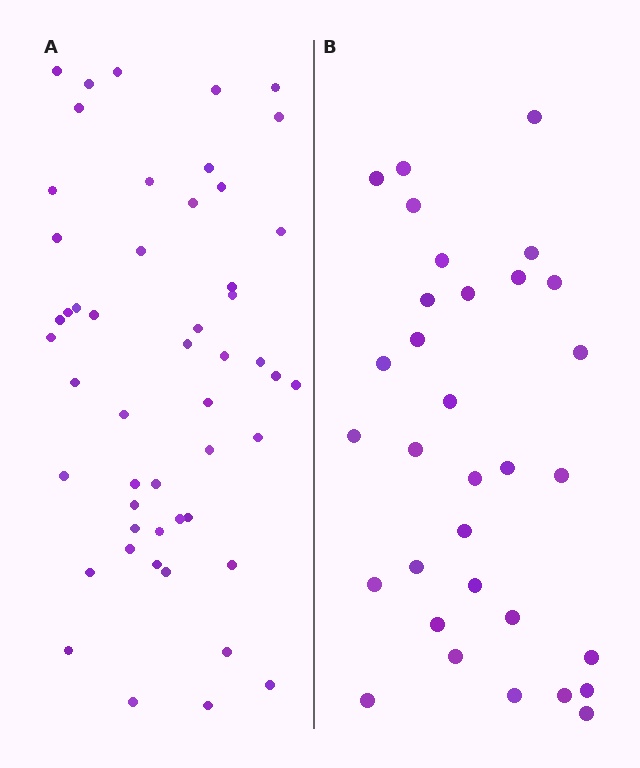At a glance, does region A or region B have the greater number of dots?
Region A (the left region) has more dots.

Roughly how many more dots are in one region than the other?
Region A has approximately 20 more dots than region B.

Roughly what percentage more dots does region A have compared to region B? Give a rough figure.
About 60% more.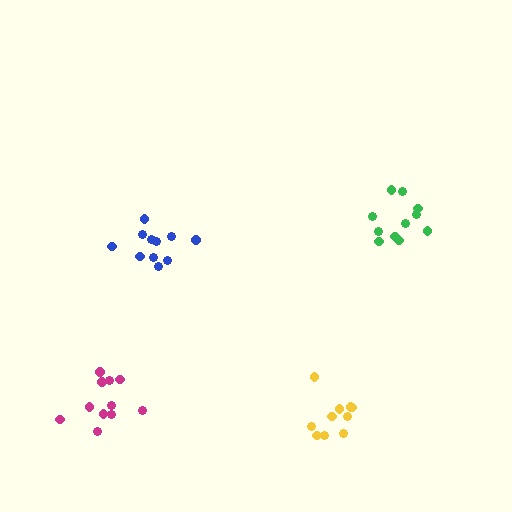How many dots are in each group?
Group 1: 11 dots, Group 2: 10 dots, Group 3: 11 dots, Group 4: 11 dots (43 total).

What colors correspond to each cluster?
The clusters are colored: green, yellow, magenta, blue.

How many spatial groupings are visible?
There are 4 spatial groupings.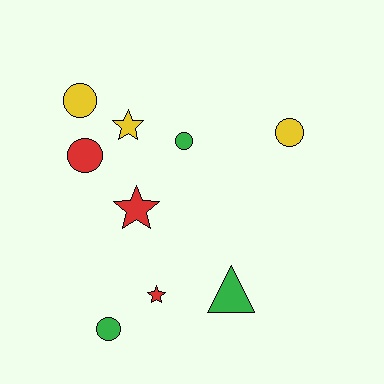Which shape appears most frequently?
Circle, with 5 objects.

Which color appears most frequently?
Green, with 3 objects.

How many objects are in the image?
There are 9 objects.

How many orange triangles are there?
There are no orange triangles.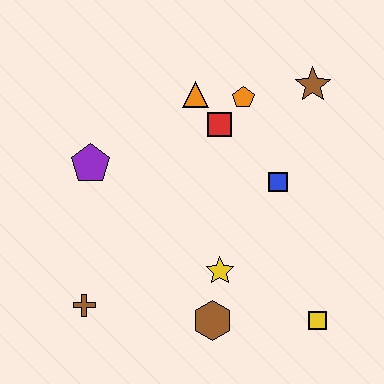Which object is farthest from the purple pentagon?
The yellow square is farthest from the purple pentagon.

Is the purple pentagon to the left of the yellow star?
Yes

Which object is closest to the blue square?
The red square is closest to the blue square.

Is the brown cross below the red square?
Yes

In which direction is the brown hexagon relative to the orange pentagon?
The brown hexagon is below the orange pentagon.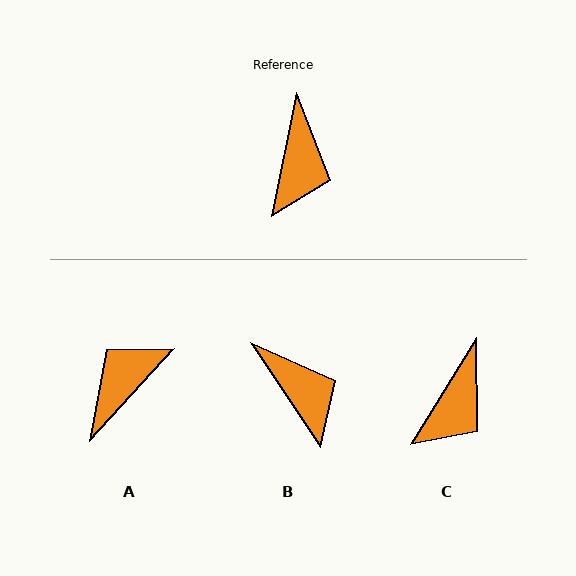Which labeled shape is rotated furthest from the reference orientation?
A, about 149 degrees away.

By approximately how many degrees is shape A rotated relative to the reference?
Approximately 149 degrees counter-clockwise.